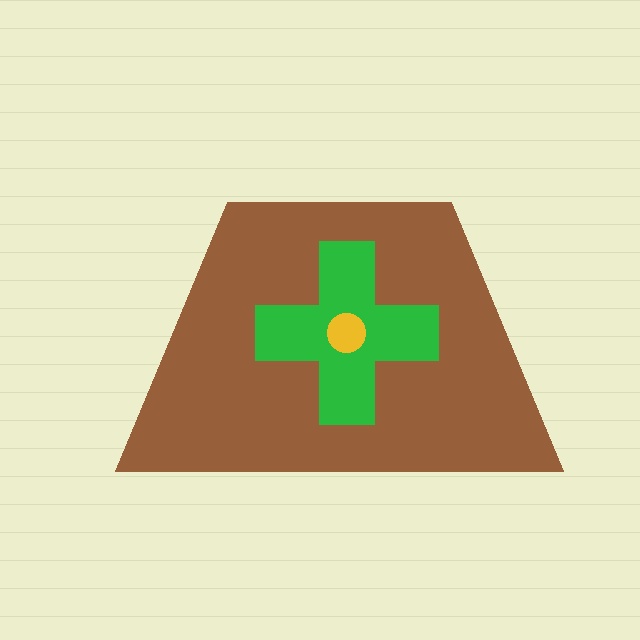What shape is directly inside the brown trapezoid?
The green cross.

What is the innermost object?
The yellow circle.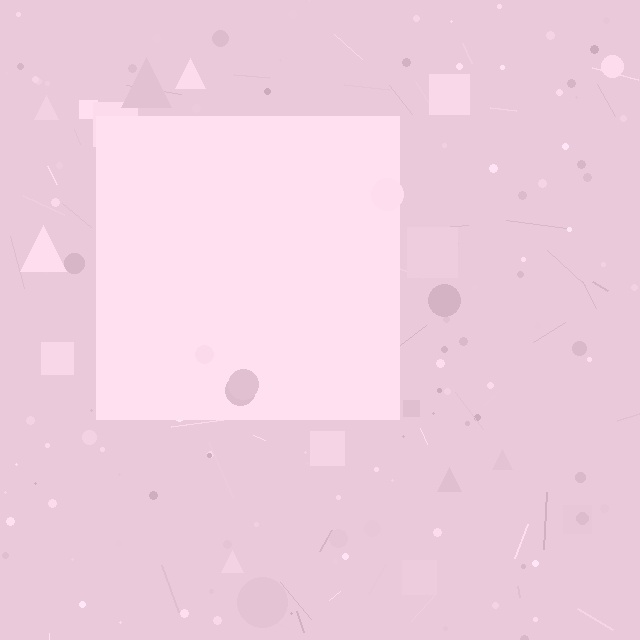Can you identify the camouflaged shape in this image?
The camouflaged shape is a square.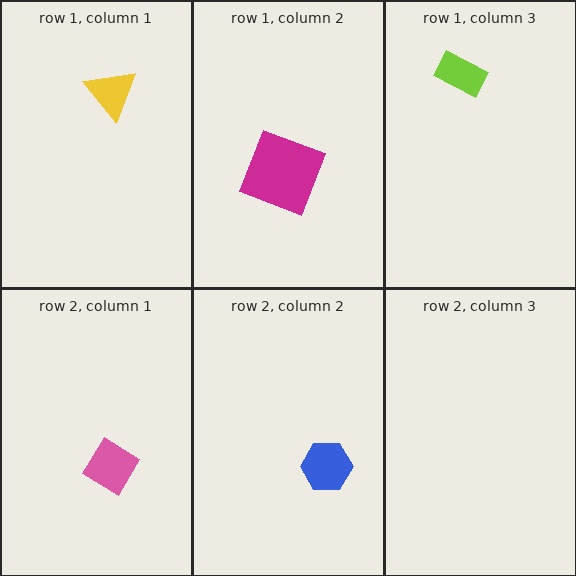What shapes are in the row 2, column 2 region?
The blue hexagon.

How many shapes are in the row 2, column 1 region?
1.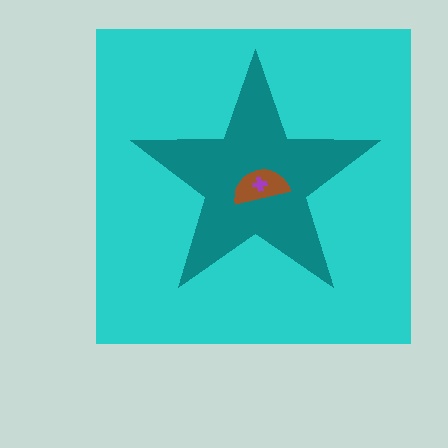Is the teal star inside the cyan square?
Yes.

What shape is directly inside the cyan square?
The teal star.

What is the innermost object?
The purple cross.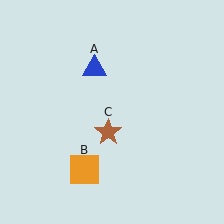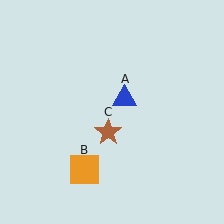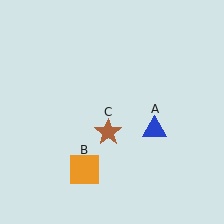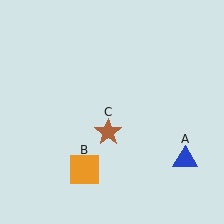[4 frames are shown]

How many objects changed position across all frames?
1 object changed position: blue triangle (object A).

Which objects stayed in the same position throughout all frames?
Orange square (object B) and brown star (object C) remained stationary.